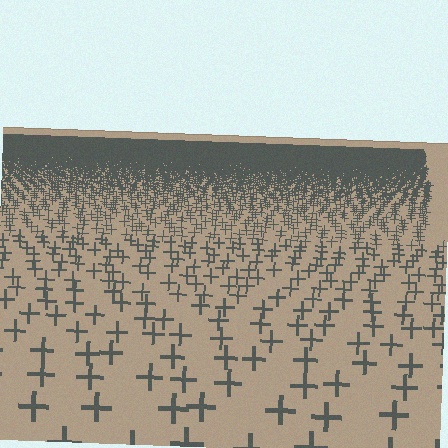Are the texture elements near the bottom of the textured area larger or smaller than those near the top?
Larger. Near the bottom, elements are closer to the viewer and appear at a bigger on-screen size.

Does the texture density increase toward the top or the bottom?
Density increases toward the top.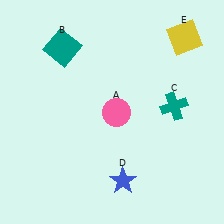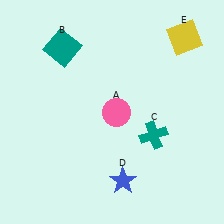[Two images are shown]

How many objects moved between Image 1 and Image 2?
1 object moved between the two images.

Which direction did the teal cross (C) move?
The teal cross (C) moved down.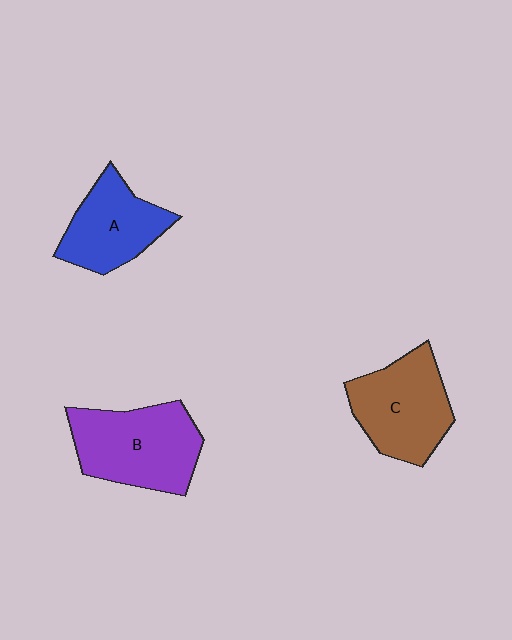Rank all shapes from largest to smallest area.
From largest to smallest: B (purple), C (brown), A (blue).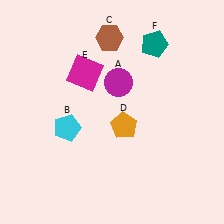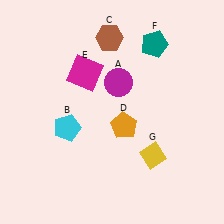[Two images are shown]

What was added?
A yellow diamond (G) was added in Image 2.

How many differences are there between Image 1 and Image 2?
There is 1 difference between the two images.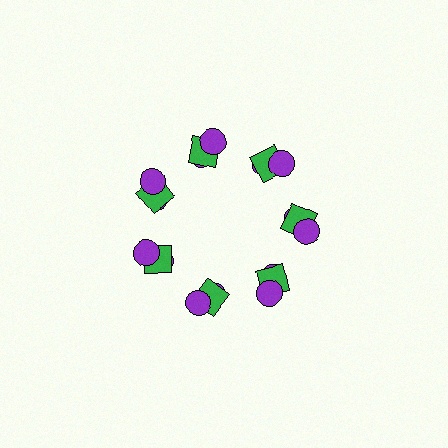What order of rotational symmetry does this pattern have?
This pattern has 7-fold rotational symmetry.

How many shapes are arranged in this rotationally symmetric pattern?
There are 21 shapes, arranged in 7 groups of 3.